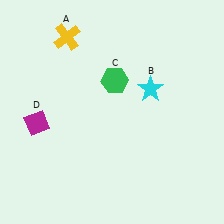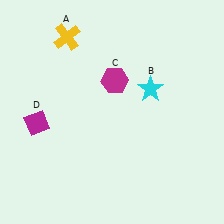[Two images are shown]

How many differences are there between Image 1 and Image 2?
There is 1 difference between the two images.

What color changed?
The hexagon (C) changed from green in Image 1 to magenta in Image 2.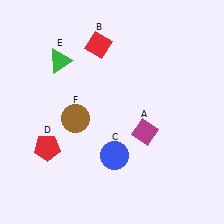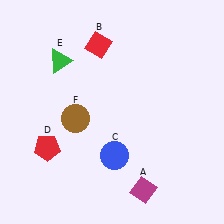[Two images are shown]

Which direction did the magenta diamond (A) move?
The magenta diamond (A) moved down.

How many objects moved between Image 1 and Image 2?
1 object moved between the two images.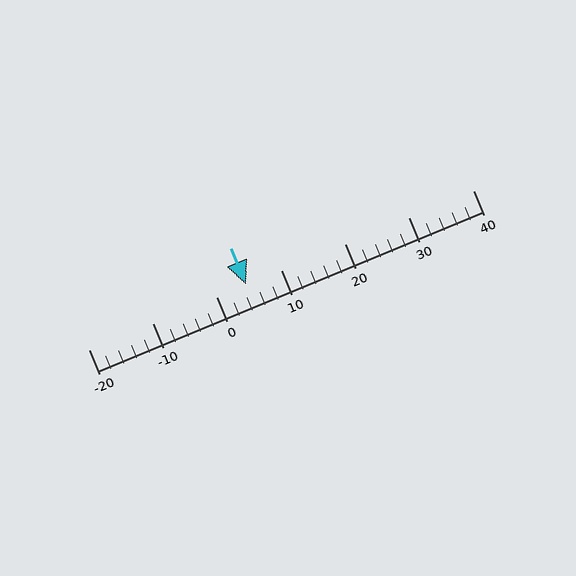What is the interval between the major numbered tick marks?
The major tick marks are spaced 10 units apart.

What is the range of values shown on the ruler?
The ruler shows values from -20 to 40.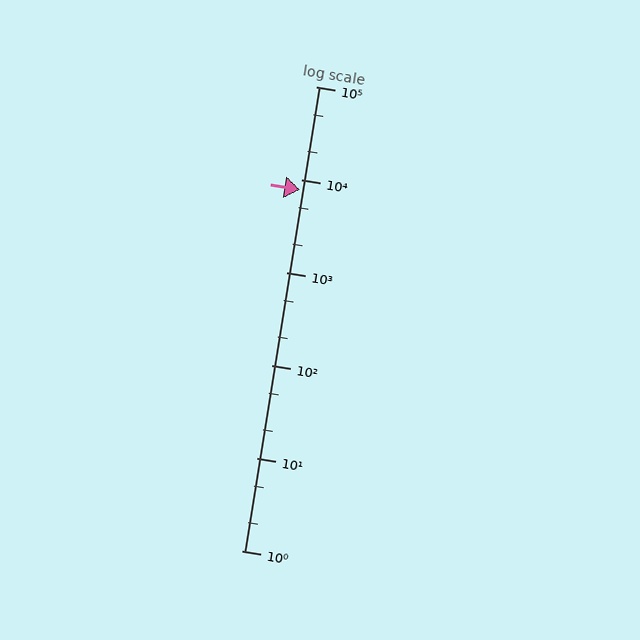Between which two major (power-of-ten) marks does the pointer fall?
The pointer is between 1000 and 10000.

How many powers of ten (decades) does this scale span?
The scale spans 5 decades, from 1 to 100000.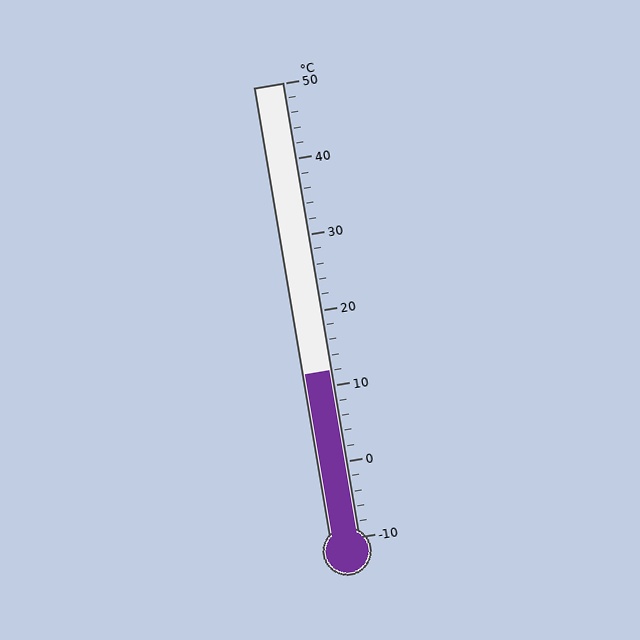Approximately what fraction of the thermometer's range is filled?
The thermometer is filled to approximately 35% of its range.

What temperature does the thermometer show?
The thermometer shows approximately 12°C.